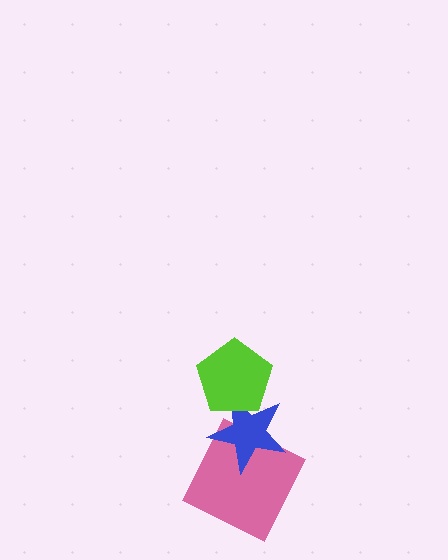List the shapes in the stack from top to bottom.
From top to bottom: the lime pentagon, the blue star, the pink square.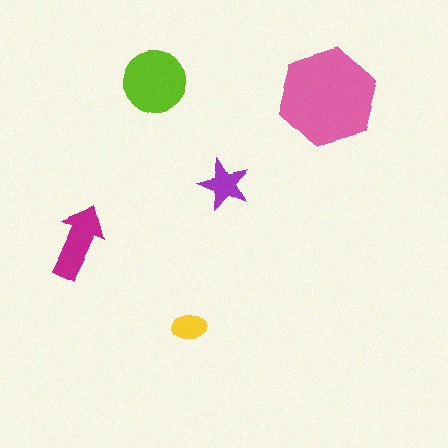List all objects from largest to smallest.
The pink hexagon, the lime circle, the magenta arrow, the purple star, the yellow ellipse.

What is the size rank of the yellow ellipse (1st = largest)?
5th.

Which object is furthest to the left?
The magenta arrow is leftmost.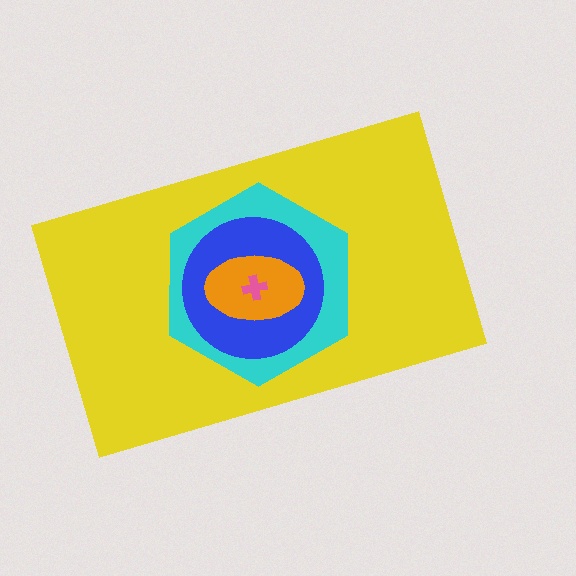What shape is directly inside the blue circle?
The orange ellipse.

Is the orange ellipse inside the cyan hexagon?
Yes.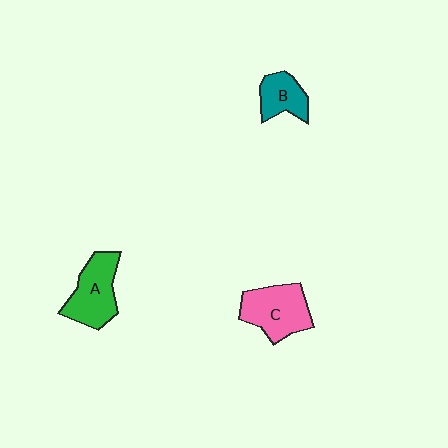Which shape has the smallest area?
Shape B (teal).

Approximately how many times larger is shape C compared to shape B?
Approximately 1.6 times.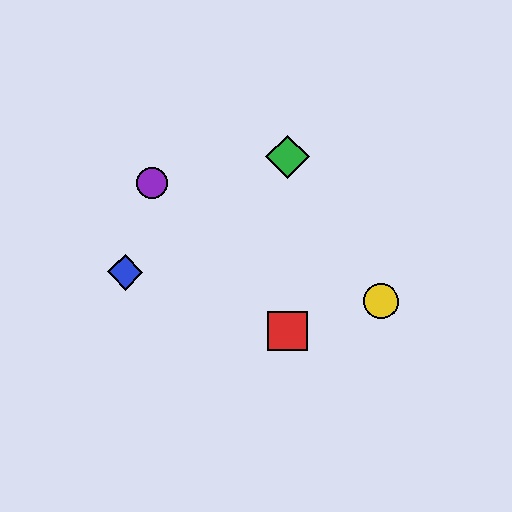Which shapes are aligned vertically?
The red square, the green diamond are aligned vertically.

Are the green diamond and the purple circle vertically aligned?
No, the green diamond is at x≈288 and the purple circle is at x≈152.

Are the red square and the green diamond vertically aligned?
Yes, both are at x≈287.